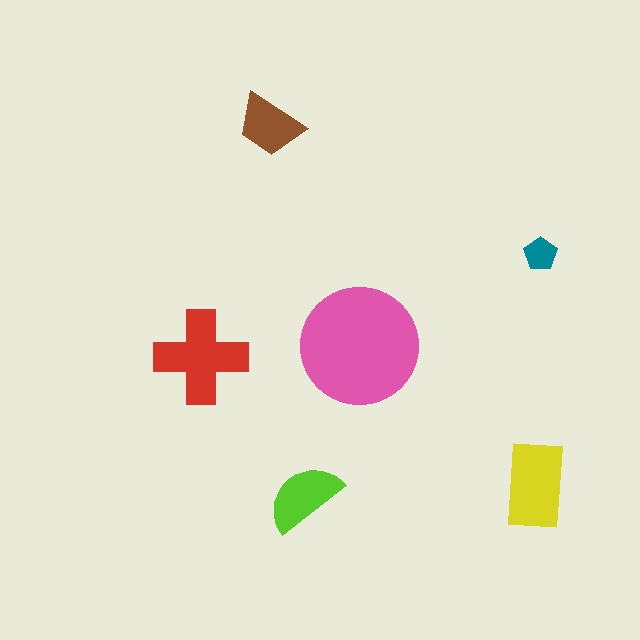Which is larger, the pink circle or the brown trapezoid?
The pink circle.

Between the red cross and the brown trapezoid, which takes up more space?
The red cross.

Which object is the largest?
The pink circle.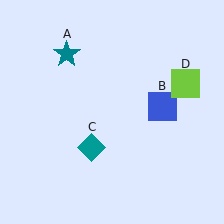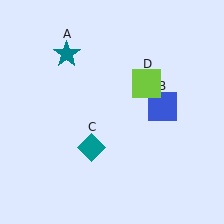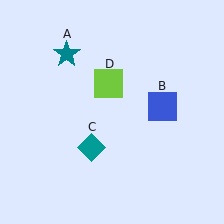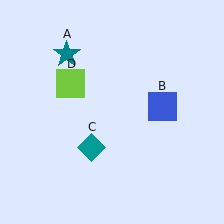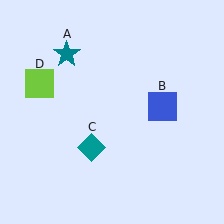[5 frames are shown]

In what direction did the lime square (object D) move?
The lime square (object D) moved left.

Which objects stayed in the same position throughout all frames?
Teal star (object A) and blue square (object B) and teal diamond (object C) remained stationary.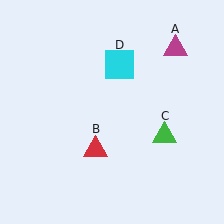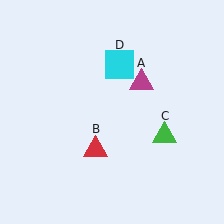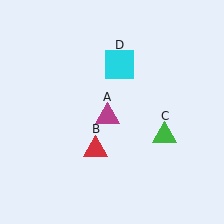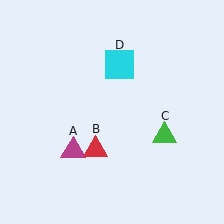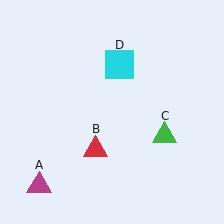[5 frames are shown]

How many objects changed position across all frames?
1 object changed position: magenta triangle (object A).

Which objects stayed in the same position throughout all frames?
Red triangle (object B) and green triangle (object C) and cyan square (object D) remained stationary.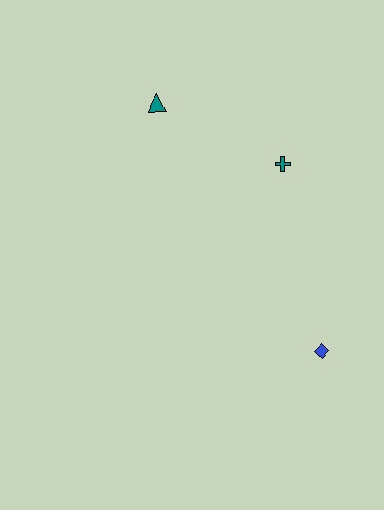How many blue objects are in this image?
There is 1 blue object.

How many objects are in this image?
There are 3 objects.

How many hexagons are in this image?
There are no hexagons.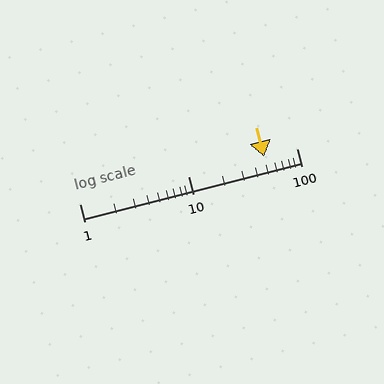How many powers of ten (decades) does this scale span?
The scale spans 2 decades, from 1 to 100.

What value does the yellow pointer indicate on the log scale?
The pointer indicates approximately 50.